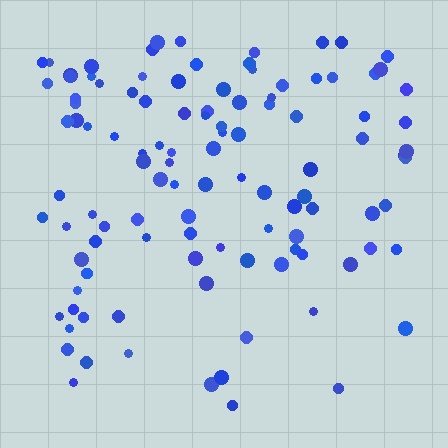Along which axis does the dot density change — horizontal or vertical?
Vertical.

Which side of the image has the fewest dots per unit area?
The bottom.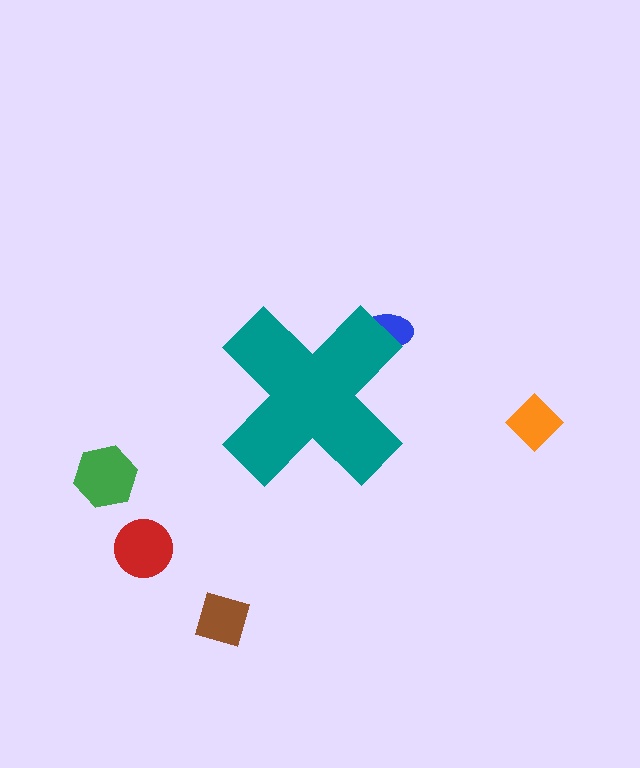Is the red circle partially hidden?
No, the red circle is fully visible.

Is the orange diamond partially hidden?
No, the orange diamond is fully visible.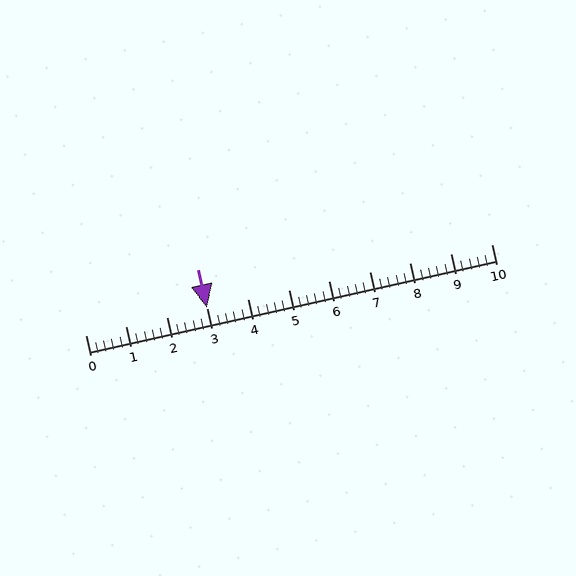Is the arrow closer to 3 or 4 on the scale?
The arrow is closer to 3.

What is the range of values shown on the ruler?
The ruler shows values from 0 to 10.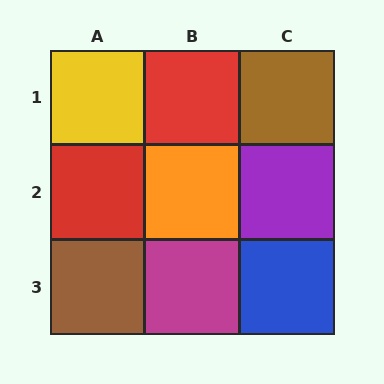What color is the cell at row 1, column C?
Brown.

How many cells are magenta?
1 cell is magenta.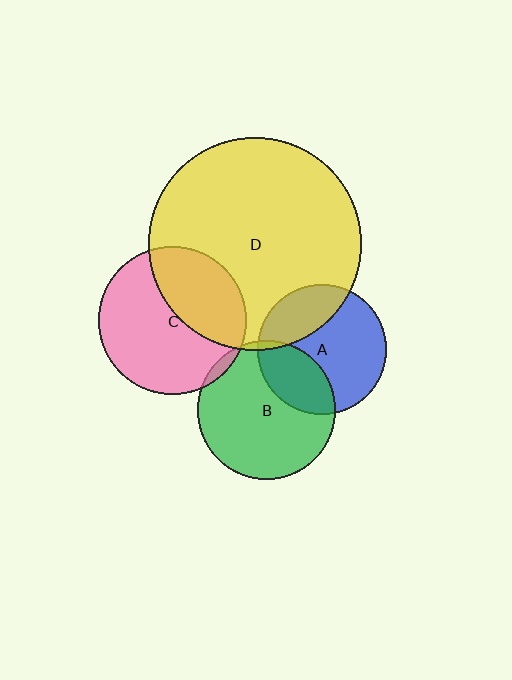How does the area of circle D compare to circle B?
Approximately 2.4 times.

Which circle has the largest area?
Circle D (yellow).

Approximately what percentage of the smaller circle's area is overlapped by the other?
Approximately 5%.